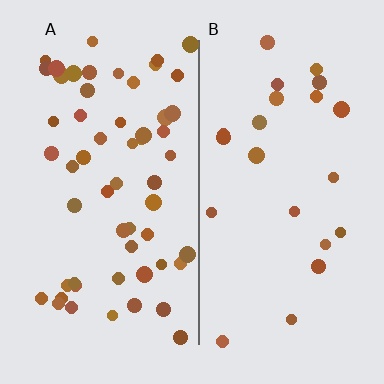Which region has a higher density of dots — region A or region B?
A (the left).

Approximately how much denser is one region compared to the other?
Approximately 2.6× — region A over region B.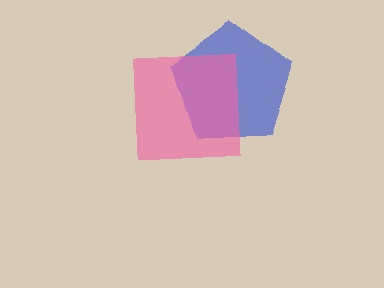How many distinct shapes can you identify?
There are 2 distinct shapes: a blue pentagon, a pink square.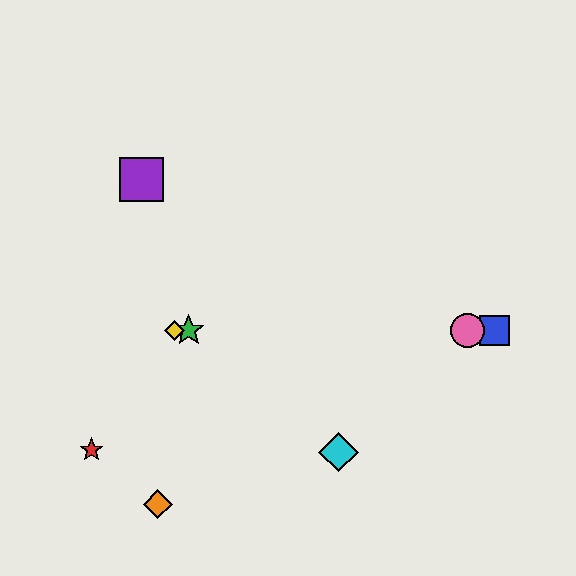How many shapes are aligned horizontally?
4 shapes (the blue square, the green star, the yellow diamond, the pink circle) are aligned horizontally.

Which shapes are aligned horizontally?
The blue square, the green star, the yellow diamond, the pink circle are aligned horizontally.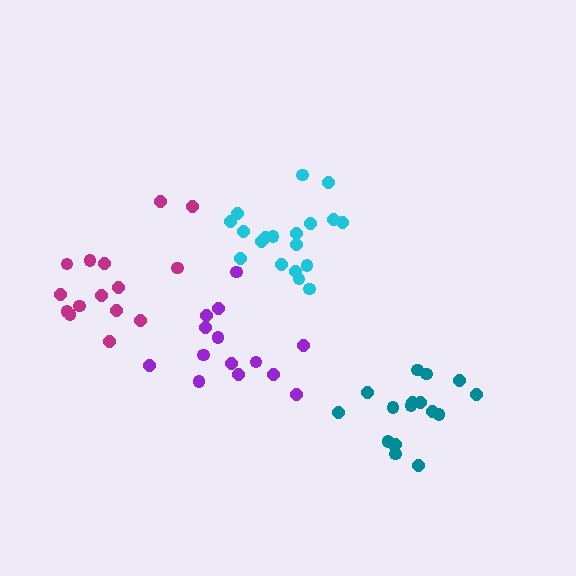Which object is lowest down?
The teal cluster is bottommost.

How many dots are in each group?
Group 1: 14 dots, Group 2: 19 dots, Group 3: 17 dots, Group 4: 15 dots (65 total).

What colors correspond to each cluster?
The clusters are colored: purple, cyan, teal, magenta.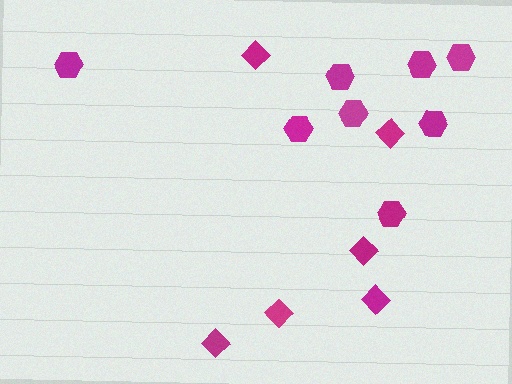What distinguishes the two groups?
There are 2 groups: one group of diamonds (6) and one group of hexagons (8).